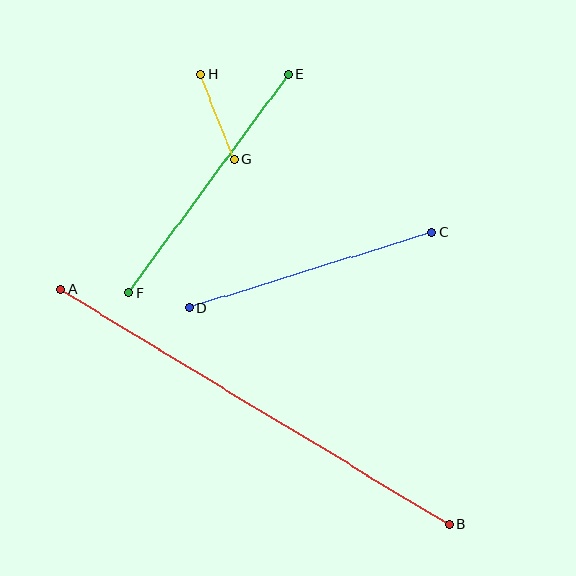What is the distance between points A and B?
The distance is approximately 454 pixels.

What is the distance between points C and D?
The distance is approximately 254 pixels.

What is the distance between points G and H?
The distance is approximately 91 pixels.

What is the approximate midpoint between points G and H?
The midpoint is at approximately (217, 117) pixels.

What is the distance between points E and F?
The distance is approximately 270 pixels.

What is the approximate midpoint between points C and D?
The midpoint is at approximately (311, 270) pixels.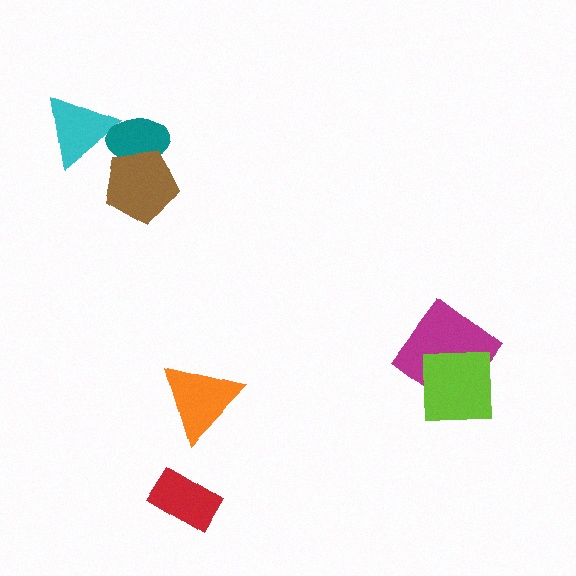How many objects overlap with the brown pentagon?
1 object overlaps with the brown pentagon.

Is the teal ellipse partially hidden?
Yes, it is partially covered by another shape.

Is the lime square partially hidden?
No, no other shape covers it.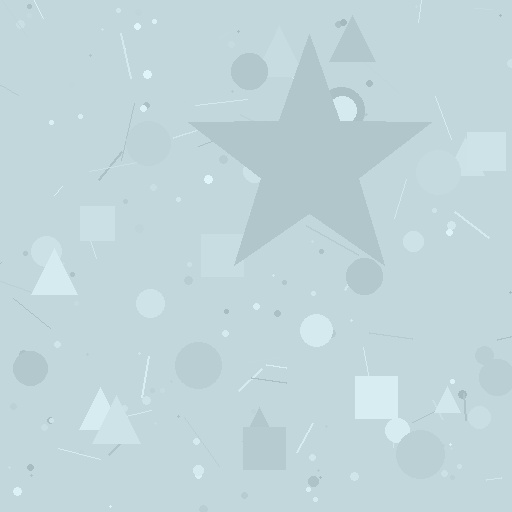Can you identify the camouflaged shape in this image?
The camouflaged shape is a star.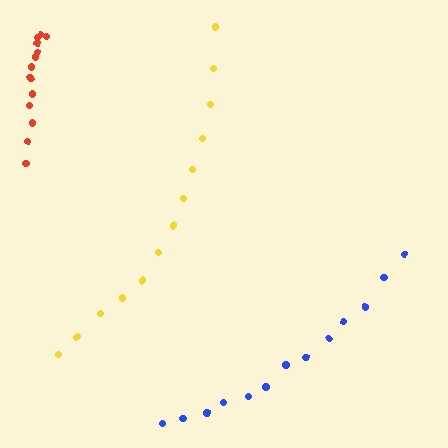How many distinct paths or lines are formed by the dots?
There are 3 distinct paths.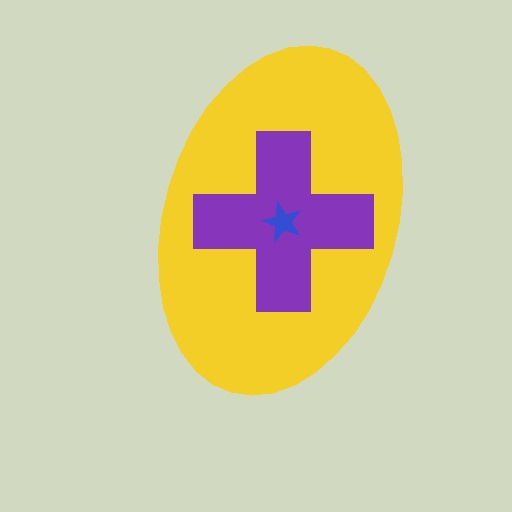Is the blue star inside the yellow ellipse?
Yes.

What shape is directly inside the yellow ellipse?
The purple cross.